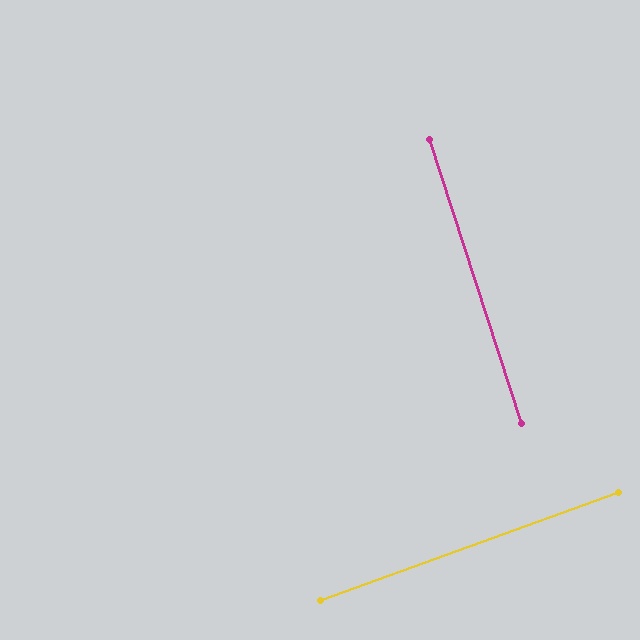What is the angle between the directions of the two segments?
Approximately 88 degrees.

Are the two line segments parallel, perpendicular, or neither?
Perpendicular — they meet at approximately 88°.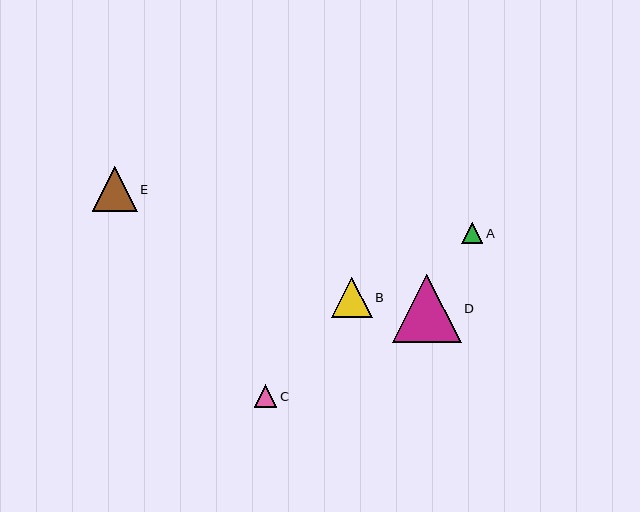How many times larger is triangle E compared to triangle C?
Triangle E is approximately 2.0 times the size of triangle C.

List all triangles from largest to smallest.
From largest to smallest: D, E, B, C, A.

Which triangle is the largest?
Triangle D is the largest with a size of approximately 68 pixels.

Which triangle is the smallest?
Triangle A is the smallest with a size of approximately 21 pixels.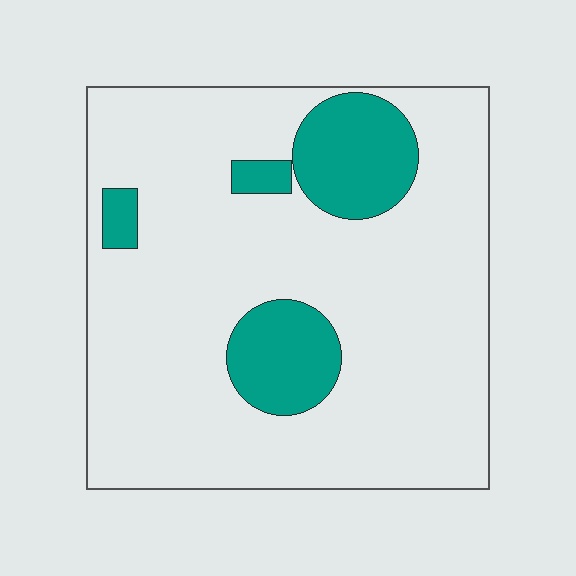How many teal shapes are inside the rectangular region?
4.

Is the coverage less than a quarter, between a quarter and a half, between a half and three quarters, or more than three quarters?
Less than a quarter.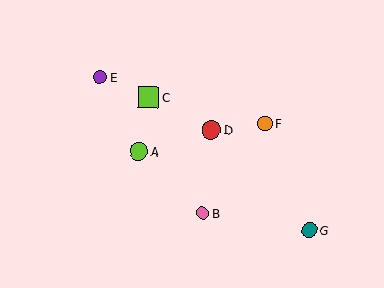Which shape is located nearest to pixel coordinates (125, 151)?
The lime circle (labeled A) at (139, 151) is nearest to that location.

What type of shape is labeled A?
Shape A is a lime circle.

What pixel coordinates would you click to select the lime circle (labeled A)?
Click at (139, 151) to select the lime circle A.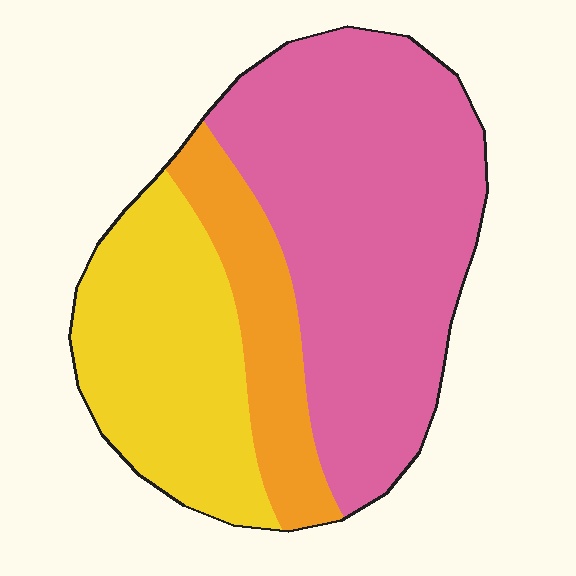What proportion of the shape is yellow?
Yellow covers around 30% of the shape.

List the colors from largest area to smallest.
From largest to smallest: pink, yellow, orange.